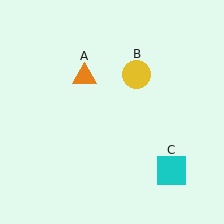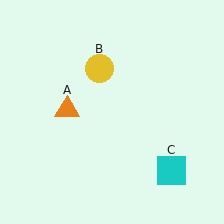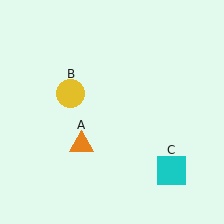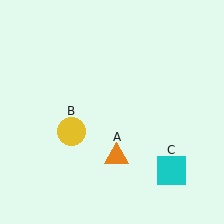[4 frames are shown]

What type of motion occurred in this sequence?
The orange triangle (object A), yellow circle (object B) rotated counterclockwise around the center of the scene.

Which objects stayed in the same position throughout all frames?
Cyan square (object C) remained stationary.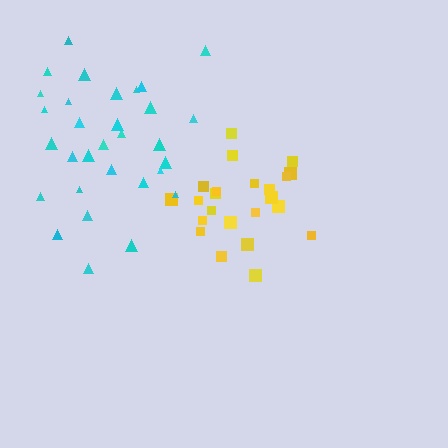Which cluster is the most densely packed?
Yellow.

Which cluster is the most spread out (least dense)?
Cyan.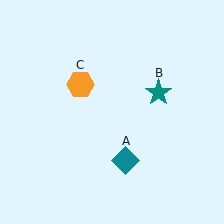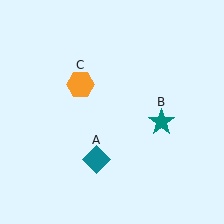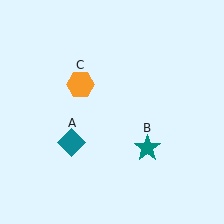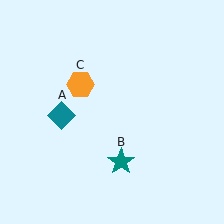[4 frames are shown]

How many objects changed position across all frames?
2 objects changed position: teal diamond (object A), teal star (object B).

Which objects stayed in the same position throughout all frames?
Orange hexagon (object C) remained stationary.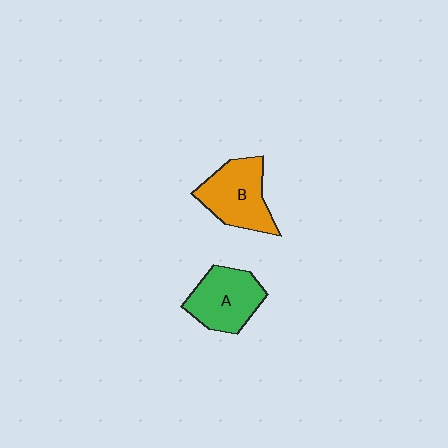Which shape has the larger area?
Shape B (orange).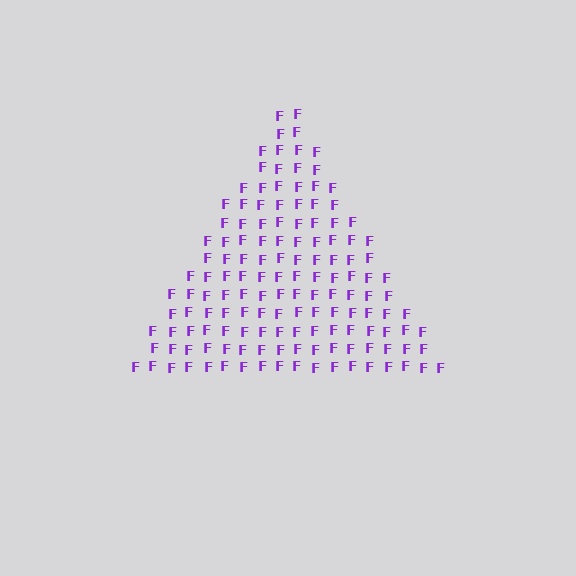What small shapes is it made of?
It is made of small letter F's.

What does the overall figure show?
The overall figure shows a triangle.